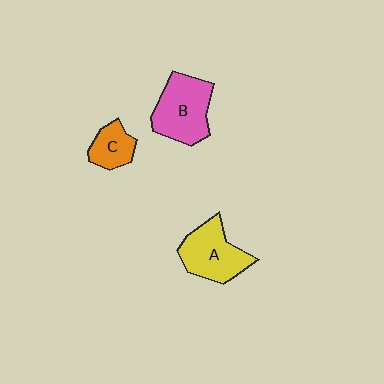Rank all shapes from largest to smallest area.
From largest to smallest: B (pink), A (yellow), C (orange).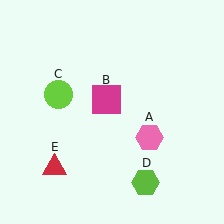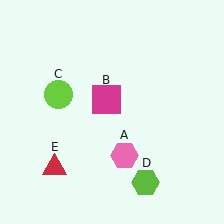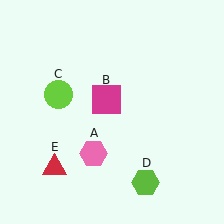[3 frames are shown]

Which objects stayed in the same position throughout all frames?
Magenta square (object B) and lime circle (object C) and lime hexagon (object D) and red triangle (object E) remained stationary.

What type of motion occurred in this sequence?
The pink hexagon (object A) rotated clockwise around the center of the scene.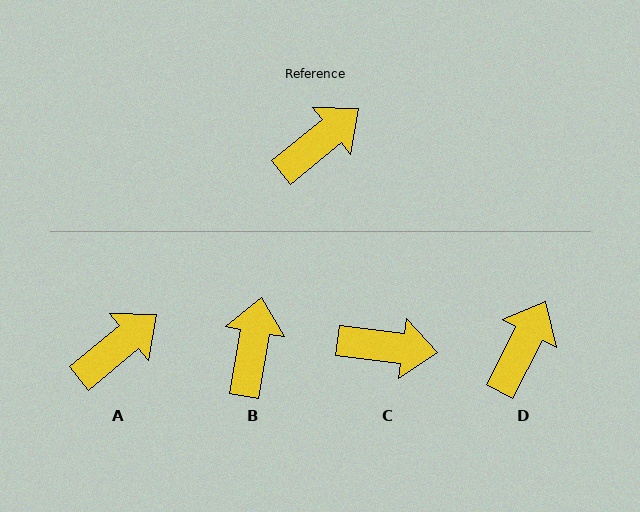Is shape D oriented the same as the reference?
No, it is off by about 23 degrees.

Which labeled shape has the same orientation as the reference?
A.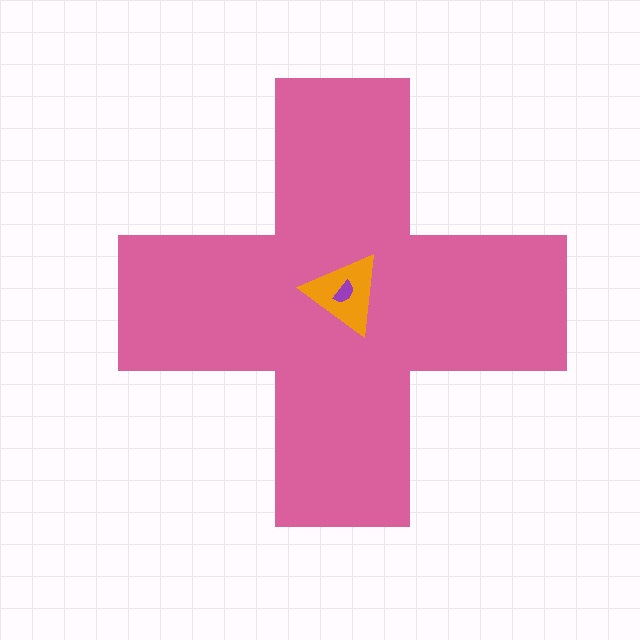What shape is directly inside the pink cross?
The orange triangle.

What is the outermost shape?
The pink cross.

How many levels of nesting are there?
3.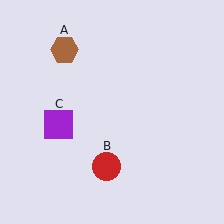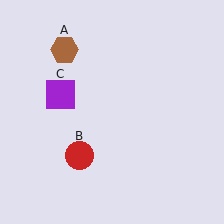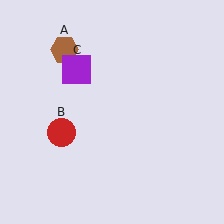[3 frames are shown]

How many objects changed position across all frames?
2 objects changed position: red circle (object B), purple square (object C).